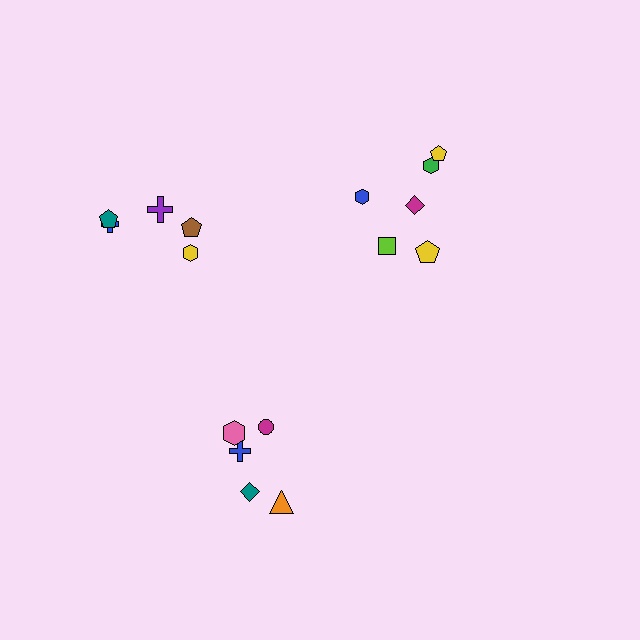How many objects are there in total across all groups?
There are 17 objects.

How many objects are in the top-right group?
There are 7 objects.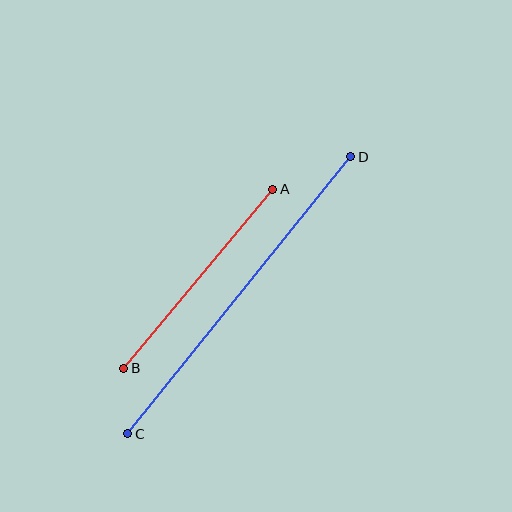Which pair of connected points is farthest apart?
Points C and D are farthest apart.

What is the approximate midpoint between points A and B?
The midpoint is at approximately (198, 279) pixels.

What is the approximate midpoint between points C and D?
The midpoint is at approximately (239, 295) pixels.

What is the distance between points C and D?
The distance is approximately 356 pixels.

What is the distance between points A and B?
The distance is approximately 233 pixels.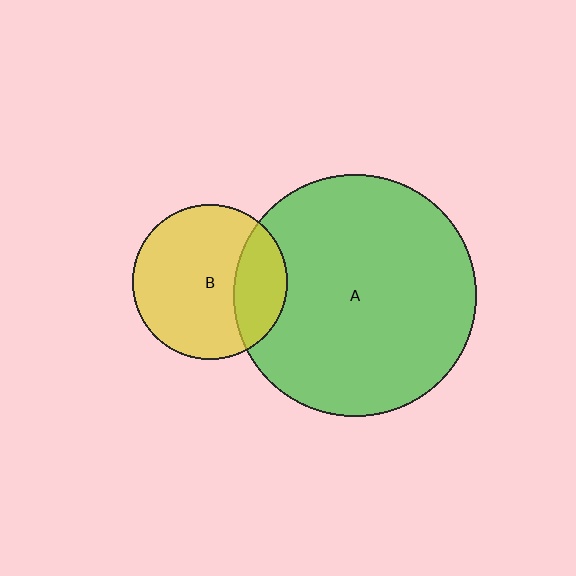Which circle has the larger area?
Circle A (green).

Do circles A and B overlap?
Yes.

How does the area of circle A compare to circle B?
Approximately 2.5 times.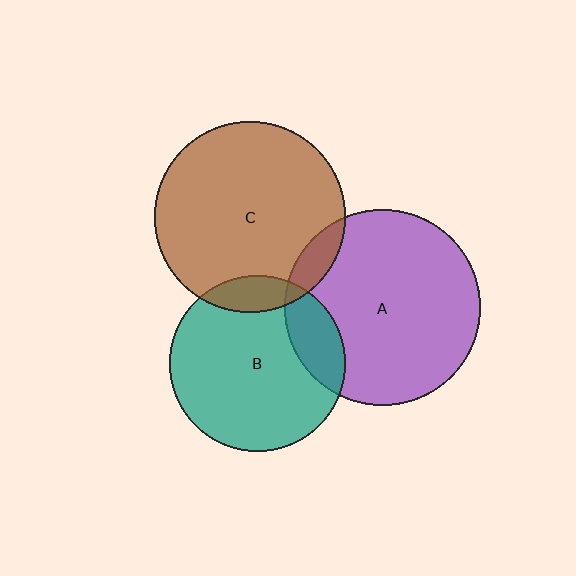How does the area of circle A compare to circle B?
Approximately 1.2 times.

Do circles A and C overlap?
Yes.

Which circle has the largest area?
Circle A (purple).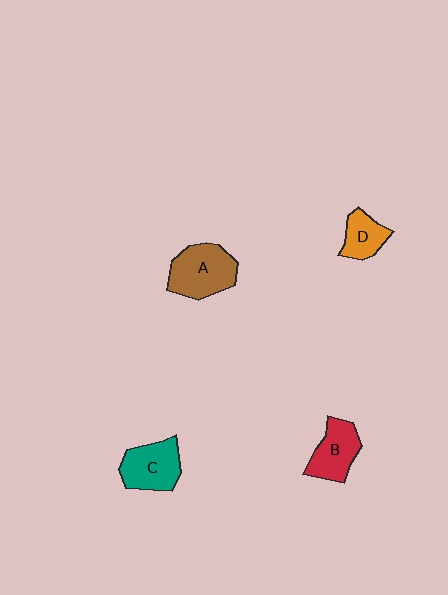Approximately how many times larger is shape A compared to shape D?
Approximately 1.8 times.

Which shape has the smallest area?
Shape D (orange).